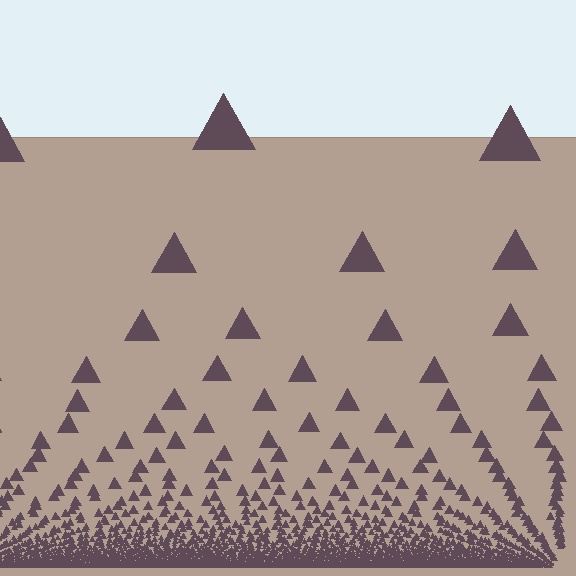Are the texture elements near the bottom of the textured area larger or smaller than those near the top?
Smaller. The gradient is inverted — elements near the bottom are smaller and denser.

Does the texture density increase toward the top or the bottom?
Density increases toward the bottom.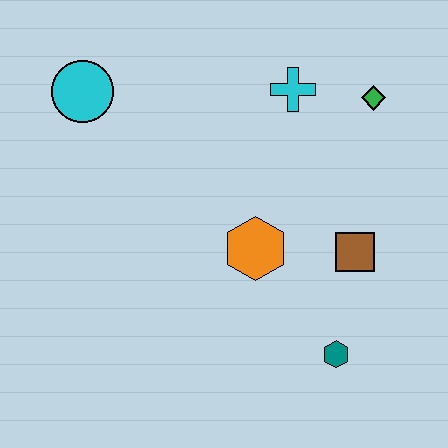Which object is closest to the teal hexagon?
The brown square is closest to the teal hexagon.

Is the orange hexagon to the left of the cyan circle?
No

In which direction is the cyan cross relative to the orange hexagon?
The cyan cross is above the orange hexagon.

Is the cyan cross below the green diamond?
No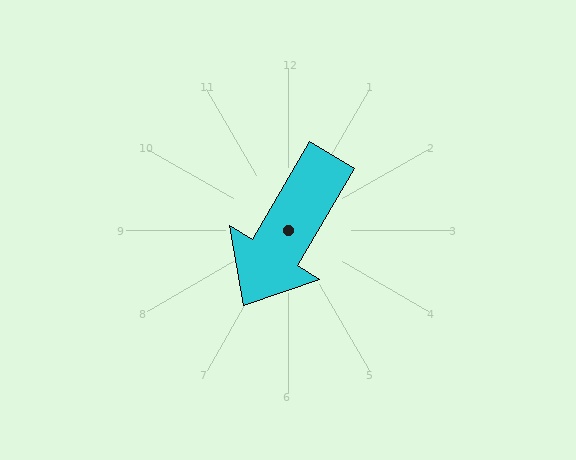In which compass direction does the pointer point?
Southwest.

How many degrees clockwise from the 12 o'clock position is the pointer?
Approximately 211 degrees.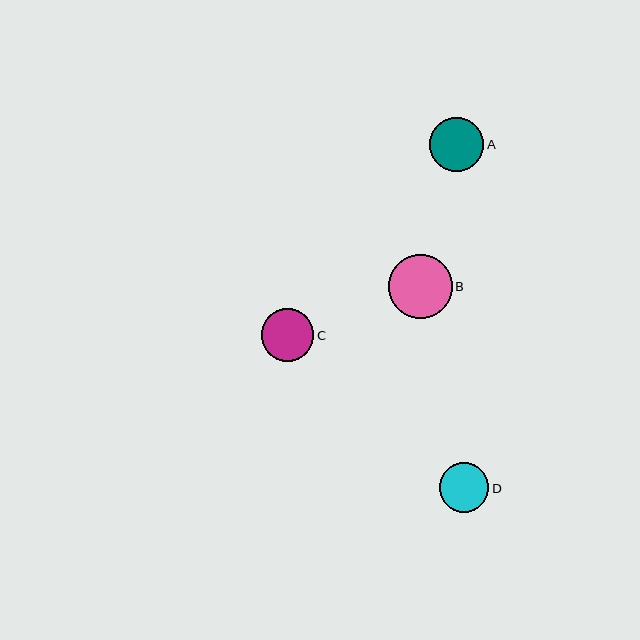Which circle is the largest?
Circle B is the largest with a size of approximately 63 pixels.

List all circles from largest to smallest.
From largest to smallest: B, A, C, D.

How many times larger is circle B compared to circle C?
Circle B is approximately 1.2 times the size of circle C.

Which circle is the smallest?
Circle D is the smallest with a size of approximately 50 pixels.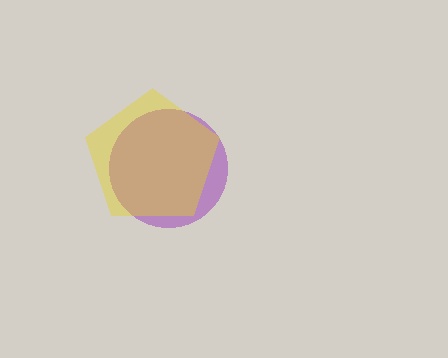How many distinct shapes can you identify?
There are 2 distinct shapes: a purple circle, a yellow pentagon.